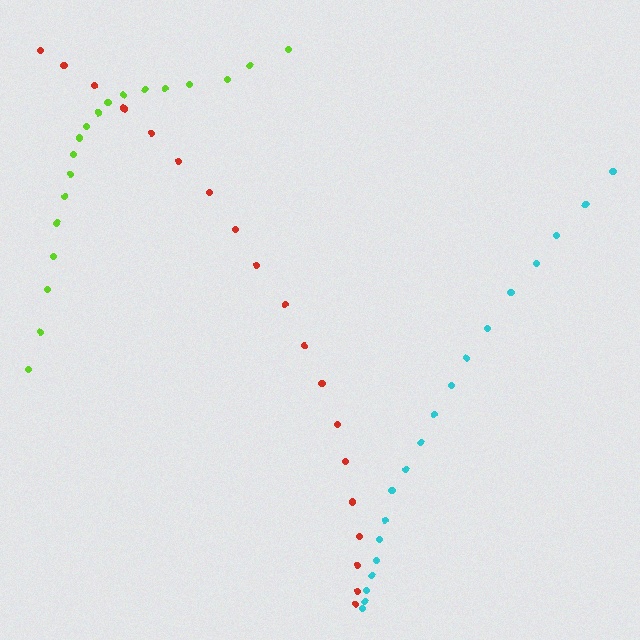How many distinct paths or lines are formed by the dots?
There are 3 distinct paths.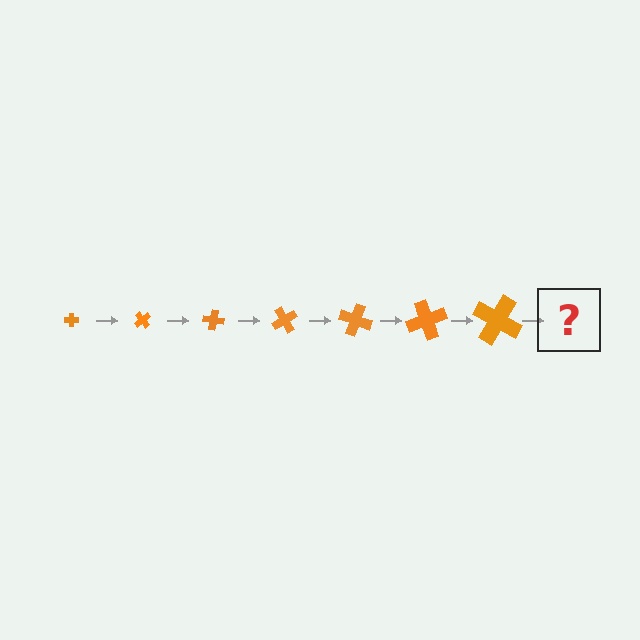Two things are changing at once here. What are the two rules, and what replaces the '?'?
The two rules are that the cross grows larger each step and it rotates 50 degrees each step. The '?' should be a cross, larger than the previous one and rotated 350 degrees from the start.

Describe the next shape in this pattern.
It should be a cross, larger than the previous one and rotated 350 degrees from the start.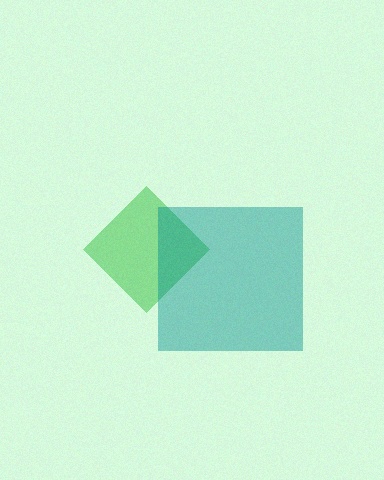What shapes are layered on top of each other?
The layered shapes are: a green diamond, a teal square.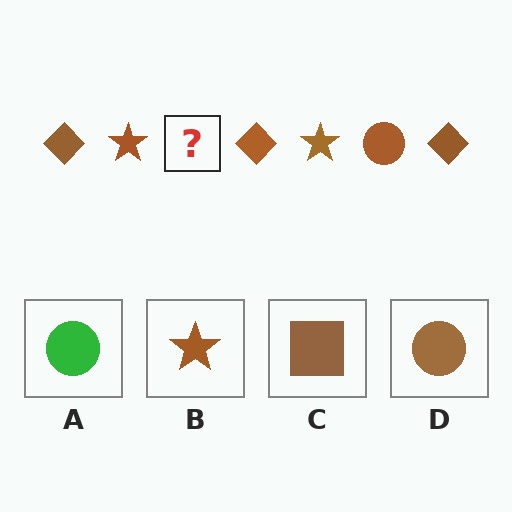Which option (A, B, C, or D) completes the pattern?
D.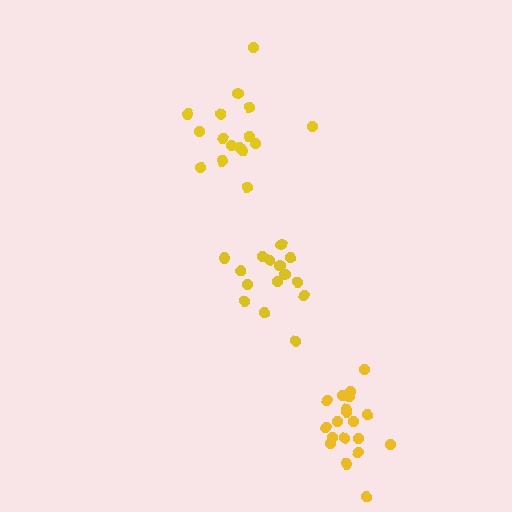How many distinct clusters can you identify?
There are 3 distinct clusters.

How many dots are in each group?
Group 1: 16 dots, Group 2: 15 dots, Group 3: 19 dots (50 total).